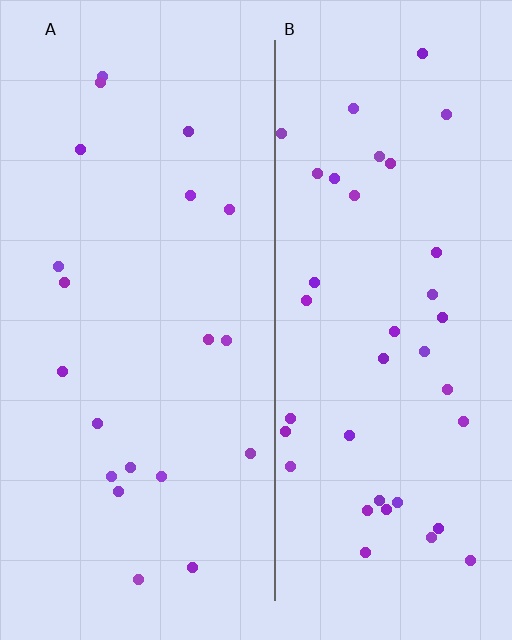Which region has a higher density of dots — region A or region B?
B (the right).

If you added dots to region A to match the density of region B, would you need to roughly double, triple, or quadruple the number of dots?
Approximately double.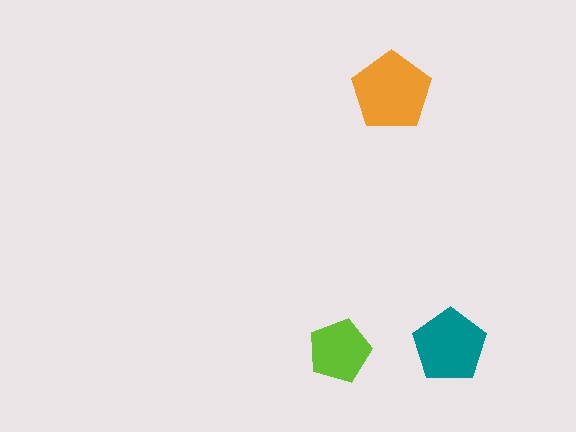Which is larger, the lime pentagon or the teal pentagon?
The teal one.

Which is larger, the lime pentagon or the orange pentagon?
The orange one.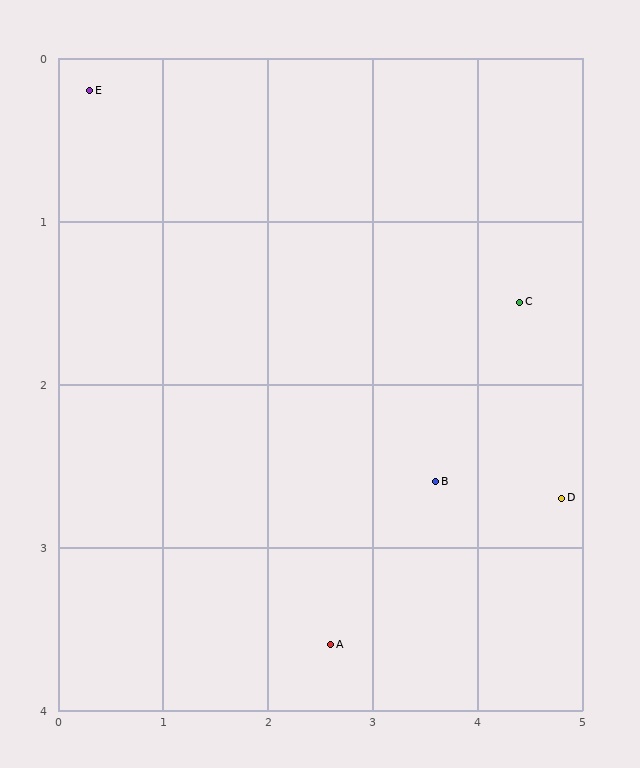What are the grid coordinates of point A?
Point A is at approximately (2.6, 3.6).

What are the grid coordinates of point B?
Point B is at approximately (3.6, 2.6).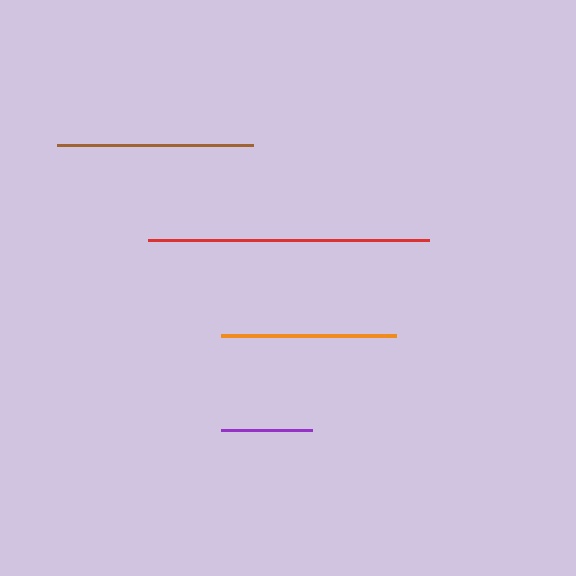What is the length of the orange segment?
The orange segment is approximately 174 pixels long.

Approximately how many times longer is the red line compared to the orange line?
The red line is approximately 1.6 times the length of the orange line.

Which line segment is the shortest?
The purple line is the shortest at approximately 90 pixels.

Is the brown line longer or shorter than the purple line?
The brown line is longer than the purple line.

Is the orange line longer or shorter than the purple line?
The orange line is longer than the purple line.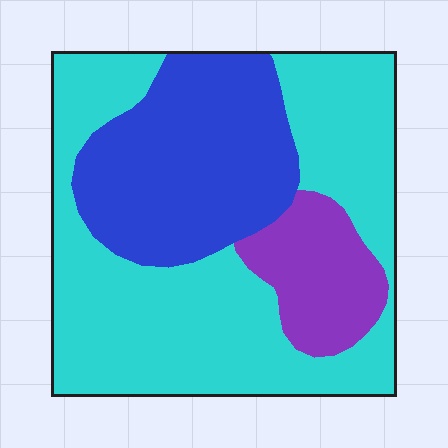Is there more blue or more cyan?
Cyan.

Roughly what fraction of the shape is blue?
Blue takes up about one third (1/3) of the shape.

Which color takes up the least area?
Purple, at roughly 15%.